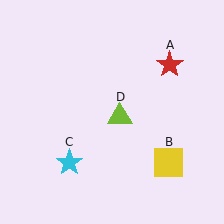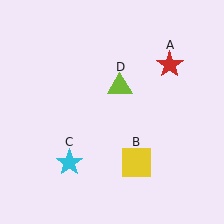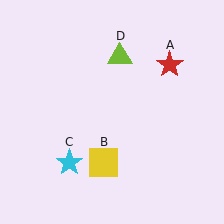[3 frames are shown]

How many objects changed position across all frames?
2 objects changed position: yellow square (object B), lime triangle (object D).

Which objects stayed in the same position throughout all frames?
Red star (object A) and cyan star (object C) remained stationary.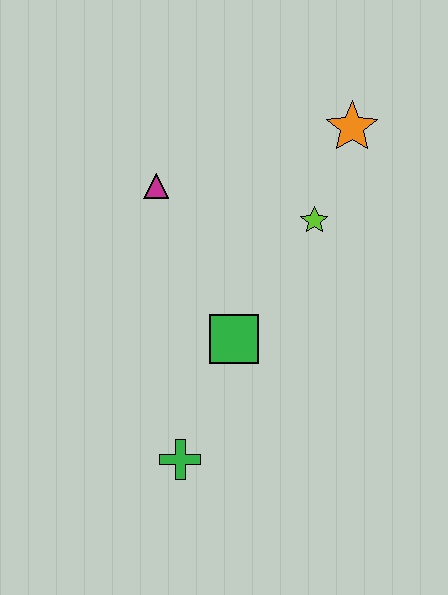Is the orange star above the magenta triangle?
Yes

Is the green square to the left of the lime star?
Yes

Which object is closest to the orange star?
The lime star is closest to the orange star.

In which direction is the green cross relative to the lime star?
The green cross is below the lime star.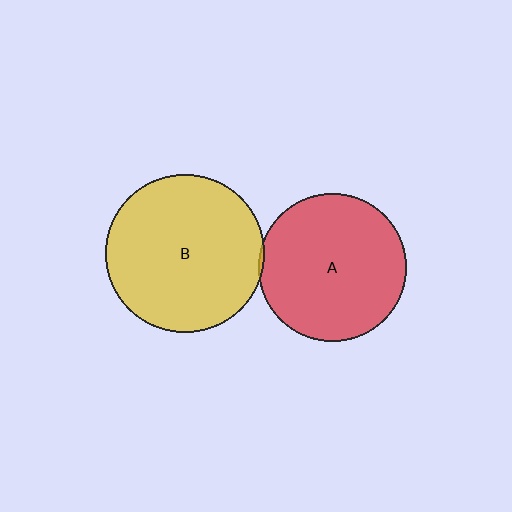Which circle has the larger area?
Circle B (yellow).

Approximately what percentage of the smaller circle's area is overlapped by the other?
Approximately 5%.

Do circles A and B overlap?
Yes.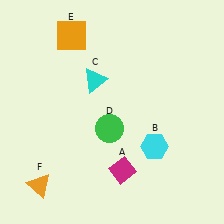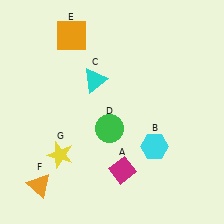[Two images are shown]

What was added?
A yellow star (G) was added in Image 2.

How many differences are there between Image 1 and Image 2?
There is 1 difference between the two images.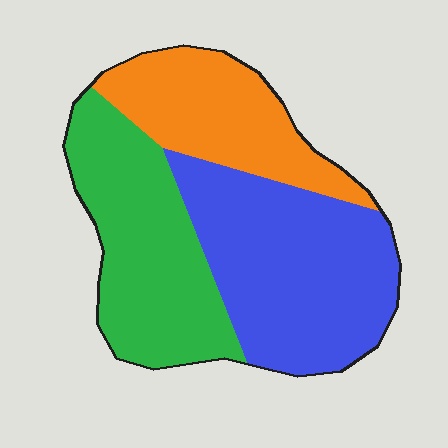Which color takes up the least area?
Orange, at roughly 25%.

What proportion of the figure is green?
Green takes up between a quarter and a half of the figure.